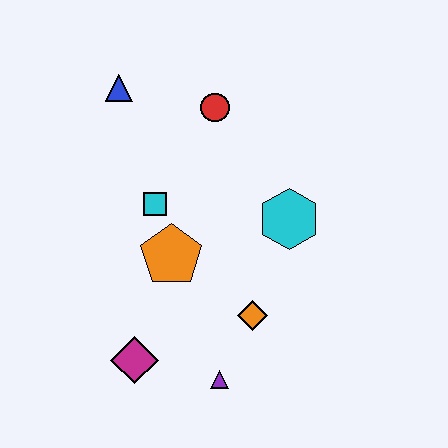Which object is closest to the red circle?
The blue triangle is closest to the red circle.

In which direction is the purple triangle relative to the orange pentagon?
The purple triangle is below the orange pentagon.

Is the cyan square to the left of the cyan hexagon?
Yes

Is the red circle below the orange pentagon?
No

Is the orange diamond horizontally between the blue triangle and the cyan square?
No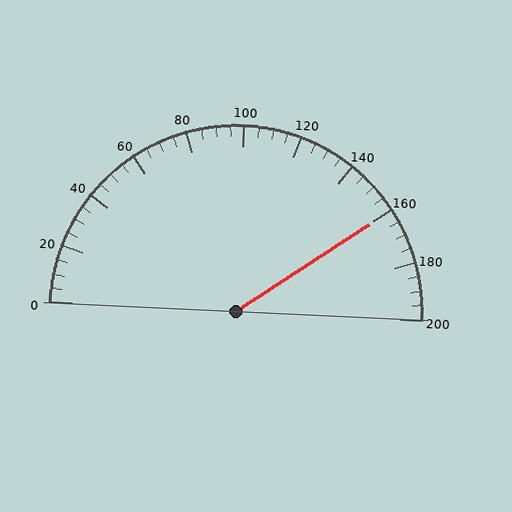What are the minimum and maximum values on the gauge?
The gauge ranges from 0 to 200.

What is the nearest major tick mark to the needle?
The nearest major tick mark is 160.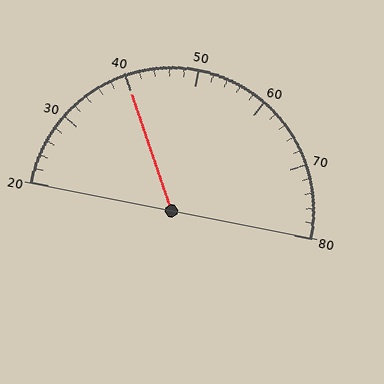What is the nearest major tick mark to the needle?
The nearest major tick mark is 40.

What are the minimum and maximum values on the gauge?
The gauge ranges from 20 to 80.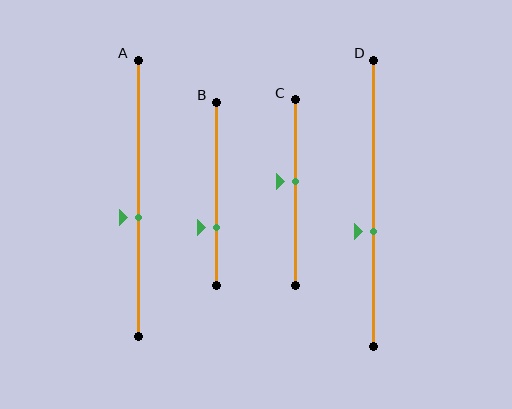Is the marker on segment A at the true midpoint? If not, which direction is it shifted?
No, the marker on segment A is shifted downward by about 7% of the segment length.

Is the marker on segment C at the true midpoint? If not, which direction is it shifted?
No, the marker on segment C is shifted upward by about 6% of the segment length.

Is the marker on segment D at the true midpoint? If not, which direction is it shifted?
No, the marker on segment D is shifted downward by about 10% of the segment length.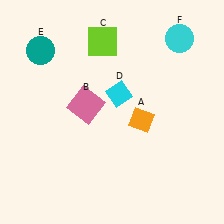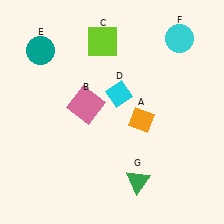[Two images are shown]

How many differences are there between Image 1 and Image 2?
There is 1 difference between the two images.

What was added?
A green triangle (G) was added in Image 2.